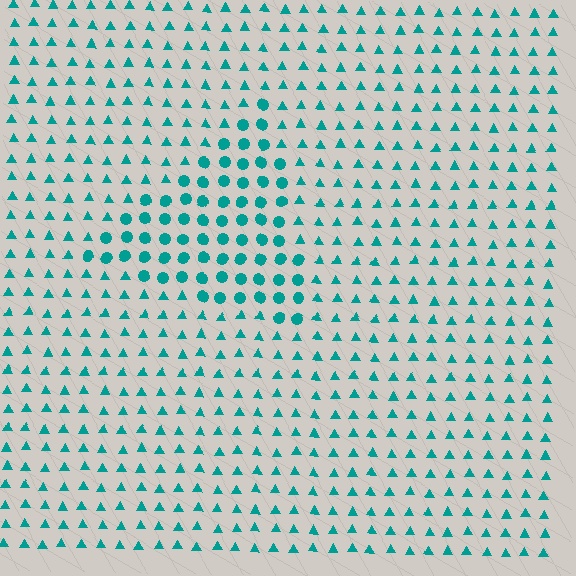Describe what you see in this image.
The image is filled with small teal elements arranged in a uniform grid. A triangle-shaped region contains circles, while the surrounding area contains triangles. The boundary is defined purely by the change in element shape.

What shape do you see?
I see a triangle.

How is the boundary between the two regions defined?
The boundary is defined by a change in element shape: circles inside vs. triangles outside. All elements share the same color and spacing.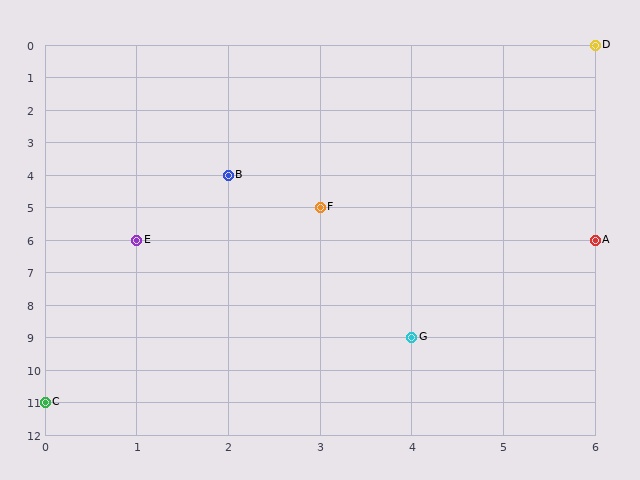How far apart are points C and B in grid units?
Points C and B are 2 columns and 7 rows apart (about 7.3 grid units diagonally).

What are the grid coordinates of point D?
Point D is at grid coordinates (6, 0).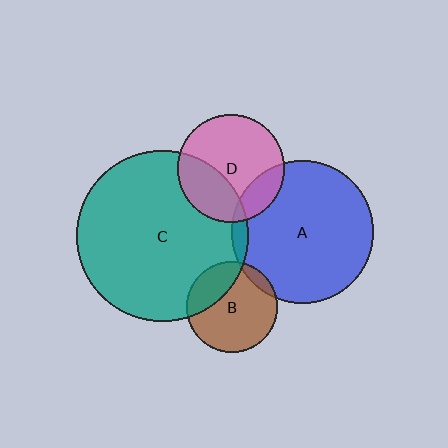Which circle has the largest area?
Circle C (teal).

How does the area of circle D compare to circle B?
Approximately 1.4 times.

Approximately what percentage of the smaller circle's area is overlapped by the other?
Approximately 25%.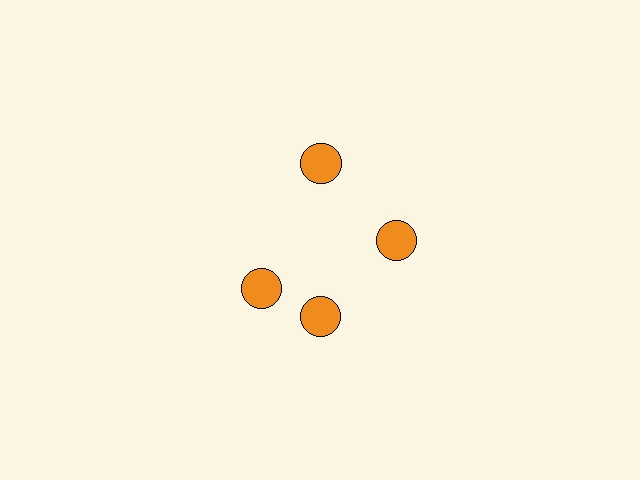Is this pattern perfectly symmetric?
No. The 4 orange circles are arranged in a ring, but one element near the 9 o'clock position is rotated out of alignment along the ring, breaking the 4-fold rotational symmetry.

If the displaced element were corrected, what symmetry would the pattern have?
It would have 4-fold rotational symmetry — the pattern would map onto itself every 90 degrees.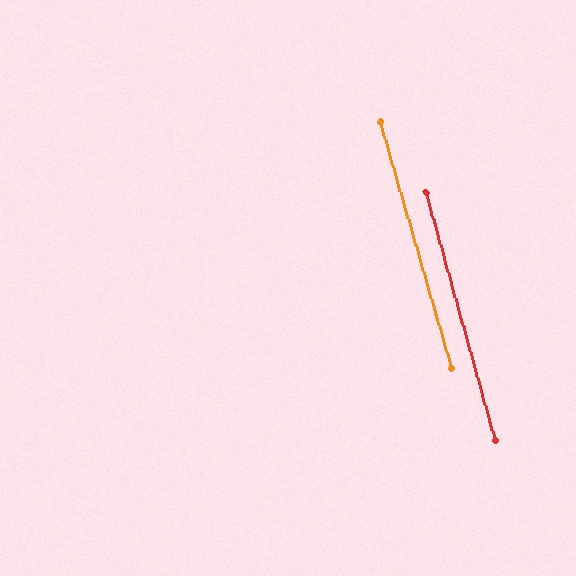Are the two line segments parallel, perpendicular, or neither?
Parallel — their directions differ by only 0.3°.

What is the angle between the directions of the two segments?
Approximately 0 degrees.